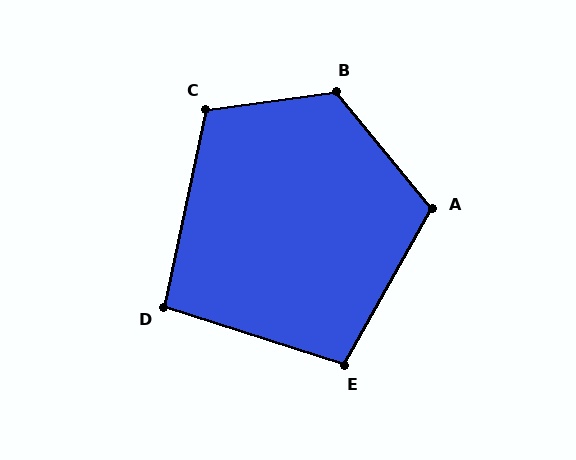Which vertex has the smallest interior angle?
D, at approximately 96 degrees.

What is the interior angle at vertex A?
Approximately 111 degrees (obtuse).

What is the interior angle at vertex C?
Approximately 109 degrees (obtuse).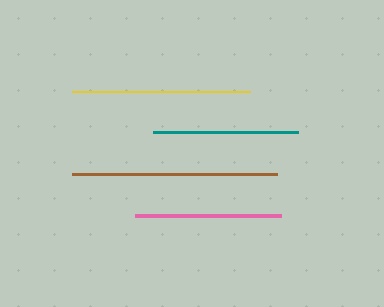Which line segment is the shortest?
The teal line is the shortest at approximately 146 pixels.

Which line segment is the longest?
The brown line is the longest at approximately 205 pixels.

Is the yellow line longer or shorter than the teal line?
The yellow line is longer than the teal line.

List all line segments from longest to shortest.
From longest to shortest: brown, yellow, pink, teal.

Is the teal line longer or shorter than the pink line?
The pink line is longer than the teal line.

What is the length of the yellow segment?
The yellow segment is approximately 179 pixels long.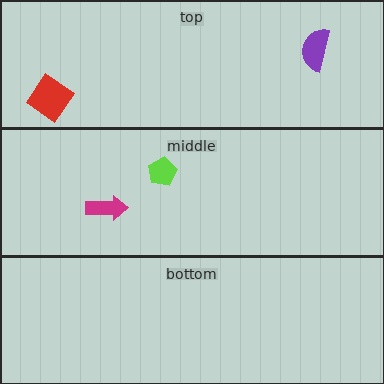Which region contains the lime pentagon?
The middle region.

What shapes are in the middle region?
The lime pentagon, the magenta arrow.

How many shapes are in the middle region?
2.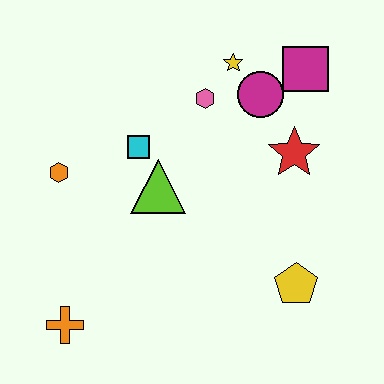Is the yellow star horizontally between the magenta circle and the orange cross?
Yes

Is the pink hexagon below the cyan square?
No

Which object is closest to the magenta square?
The magenta circle is closest to the magenta square.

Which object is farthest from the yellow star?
The orange cross is farthest from the yellow star.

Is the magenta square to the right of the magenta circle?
Yes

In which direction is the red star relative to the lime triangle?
The red star is to the right of the lime triangle.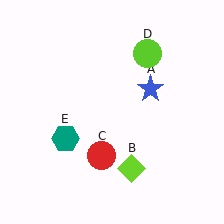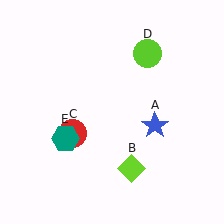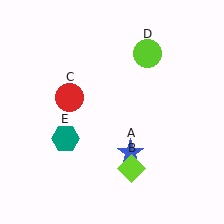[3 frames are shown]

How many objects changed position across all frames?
2 objects changed position: blue star (object A), red circle (object C).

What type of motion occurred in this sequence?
The blue star (object A), red circle (object C) rotated clockwise around the center of the scene.